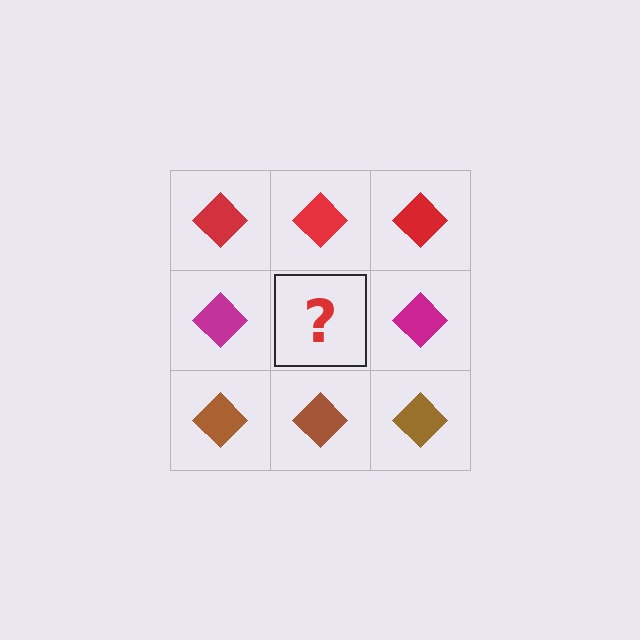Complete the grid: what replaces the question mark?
The question mark should be replaced with a magenta diamond.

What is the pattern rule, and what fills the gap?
The rule is that each row has a consistent color. The gap should be filled with a magenta diamond.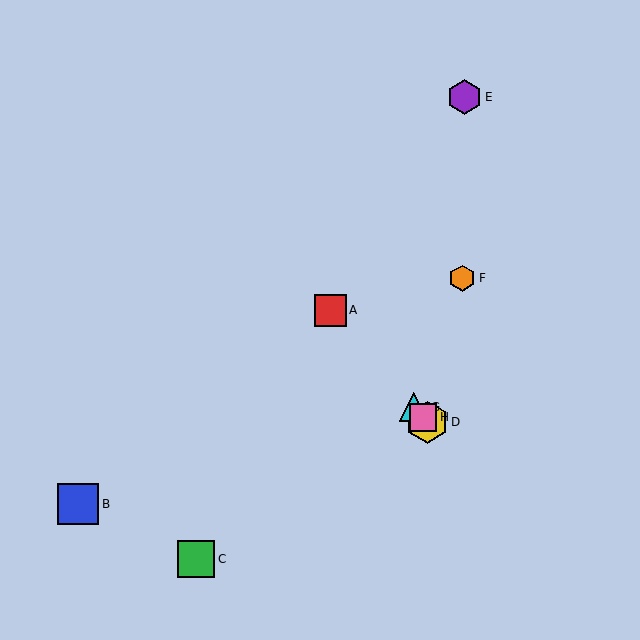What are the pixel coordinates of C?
Object C is at (196, 559).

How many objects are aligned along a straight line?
4 objects (A, D, G, H) are aligned along a straight line.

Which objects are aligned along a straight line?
Objects A, D, G, H are aligned along a straight line.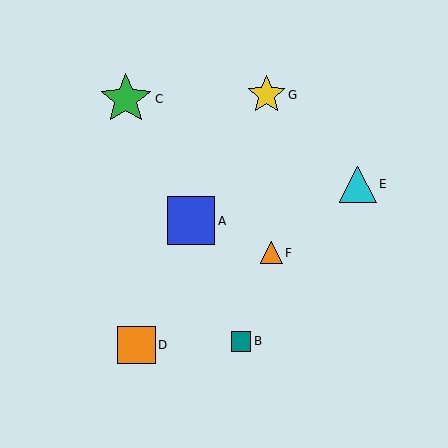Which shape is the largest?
The green star (labeled C) is the largest.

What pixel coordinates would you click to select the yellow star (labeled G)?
Click at (266, 95) to select the yellow star G.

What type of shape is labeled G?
Shape G is a yellow star.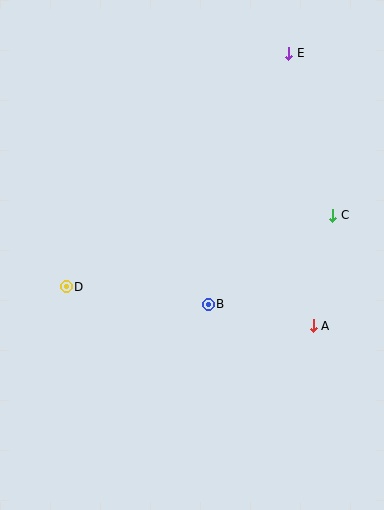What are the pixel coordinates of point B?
Point B is at (208, 304).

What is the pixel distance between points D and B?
The distance between D and B is 143 pixels.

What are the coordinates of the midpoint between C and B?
The midpoint between C and B is at (270, 260).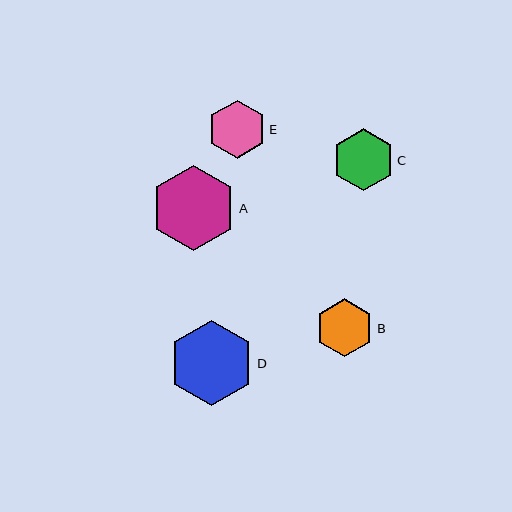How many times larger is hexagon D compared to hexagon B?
Hexagon D is approximately 1.5 times the size of hexagon B.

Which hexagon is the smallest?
Hexagon B is the smallest with a size of approximately 58 pixels.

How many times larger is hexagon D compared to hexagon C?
Hexagon D is approximately 1.4 times the size of hexagon C.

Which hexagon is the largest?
Hexagon A is the largest with a size of approximately 85 pixels.